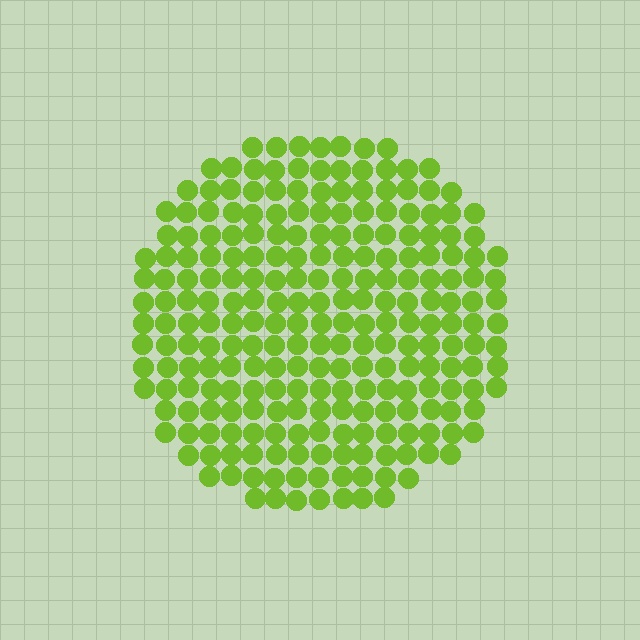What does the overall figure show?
The overall figure shows a circle.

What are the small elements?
The small elements are circles.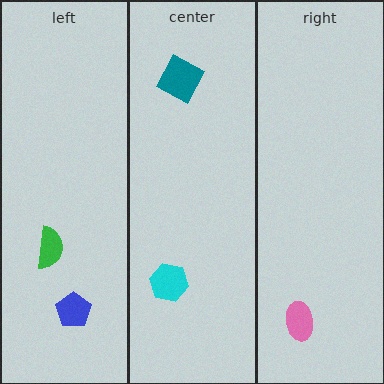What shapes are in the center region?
The cyan hexagon, the teal square.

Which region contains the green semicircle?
The left region.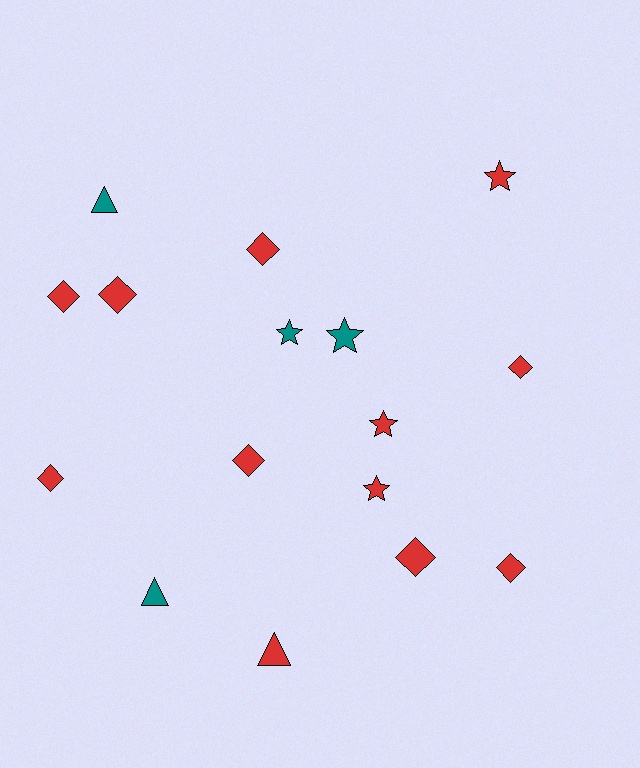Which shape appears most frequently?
Diamond, with 8 objects.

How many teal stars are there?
There are 2 teal stars.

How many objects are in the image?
There are 16 objects.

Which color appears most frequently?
Red, with 12 objects.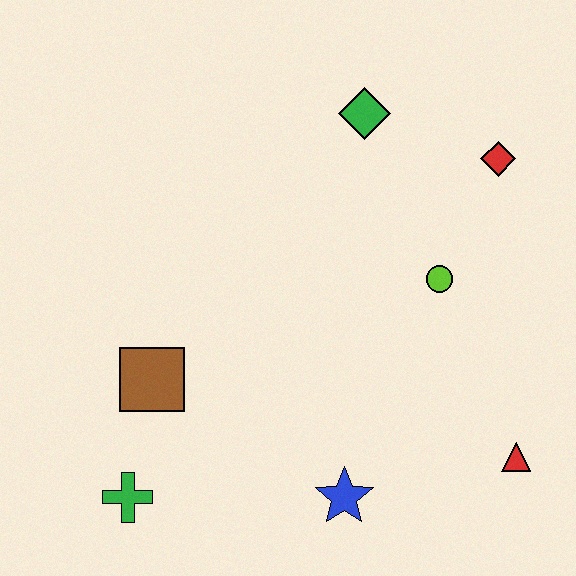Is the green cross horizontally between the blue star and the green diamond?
No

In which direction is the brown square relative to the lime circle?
The brown square is to the left of the lime circle.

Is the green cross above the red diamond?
No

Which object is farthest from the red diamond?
The green cross is farthest from the red diamond.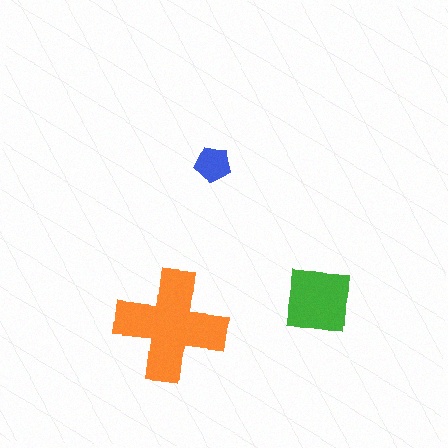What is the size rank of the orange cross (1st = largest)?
1st.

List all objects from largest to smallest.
The orange cross, the green square, the blue pentagon.